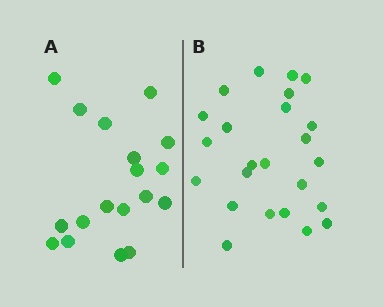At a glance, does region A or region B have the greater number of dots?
Region B (the right region) has more dots.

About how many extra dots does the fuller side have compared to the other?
Region B has about 6 more dots than region A.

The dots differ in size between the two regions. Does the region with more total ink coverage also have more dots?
No. Region A has more total ink coverage because its dots are larger, but region B actually contains more individual dots. Total area can be misleading — the number of items is what matters here.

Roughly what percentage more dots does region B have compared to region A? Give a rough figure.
About 35% more.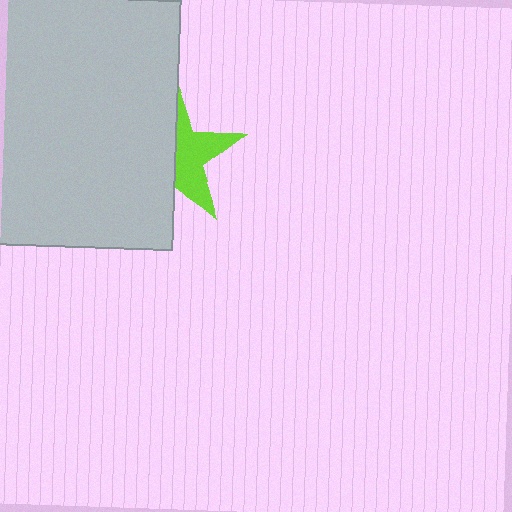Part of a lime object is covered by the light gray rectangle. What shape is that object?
It is a star.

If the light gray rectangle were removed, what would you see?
You would see the complete lime star.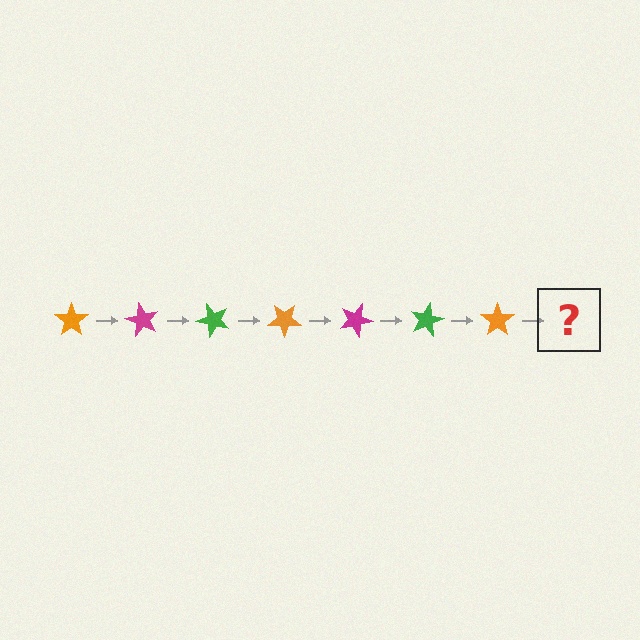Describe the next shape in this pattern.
It should be a magenta star, rotated 420 degrees from the start.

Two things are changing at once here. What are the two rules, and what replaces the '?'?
The two rules are that it rotates 60 degrees each step and the color cycles through orange, magenta, and green. The '?' should be a magenta star, rotated 420 degrees from the start.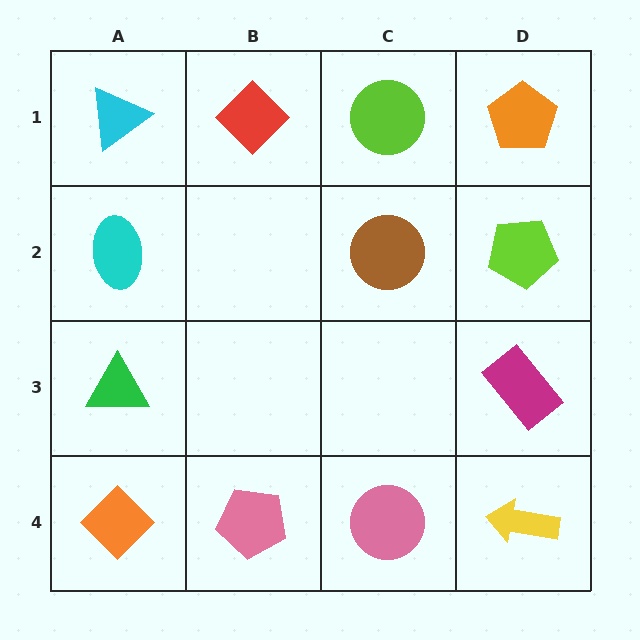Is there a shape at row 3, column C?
No, that cell is empty.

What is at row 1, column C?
A lime circle.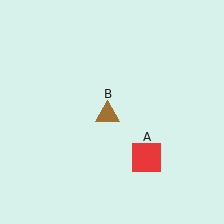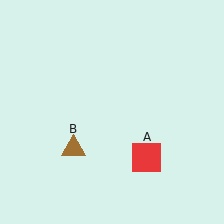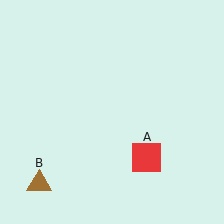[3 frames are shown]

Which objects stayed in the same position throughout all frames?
Red square (object A) remained stationary.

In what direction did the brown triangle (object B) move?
The brown triangle (object B) moved down and to the left.